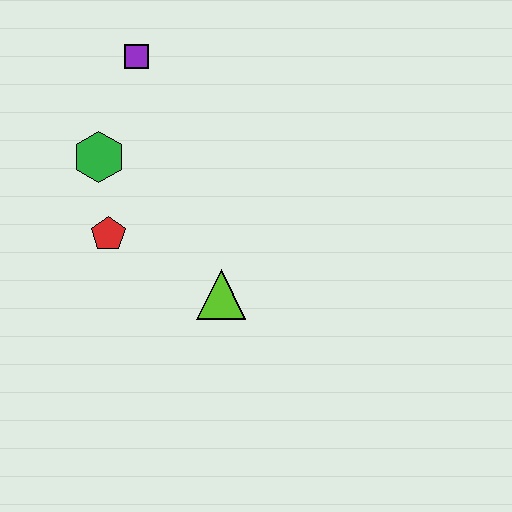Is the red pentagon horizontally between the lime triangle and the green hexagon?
Yes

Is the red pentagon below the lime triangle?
No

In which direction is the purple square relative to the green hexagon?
The purple square is above the green hexagon.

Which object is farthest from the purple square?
The lime triangle is farthest from the purple square.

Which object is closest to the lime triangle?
The red pentagon is closest to the lime triangle.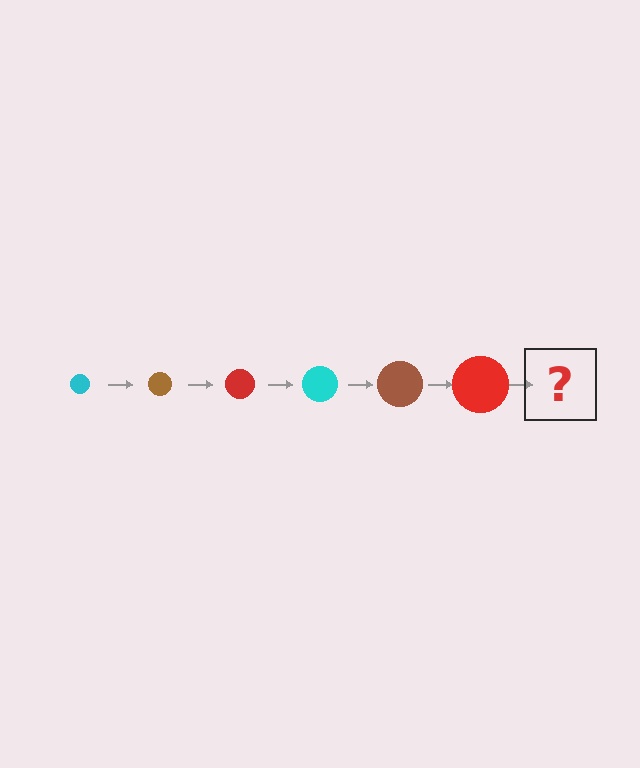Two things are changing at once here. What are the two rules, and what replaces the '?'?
The two rules are that the circle grows larger each step and the color cycles through cyan, brown, and red. The '?' should be a cyan circle, larger than the previous one.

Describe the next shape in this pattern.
It should be a cyan circle, larger than the previous one.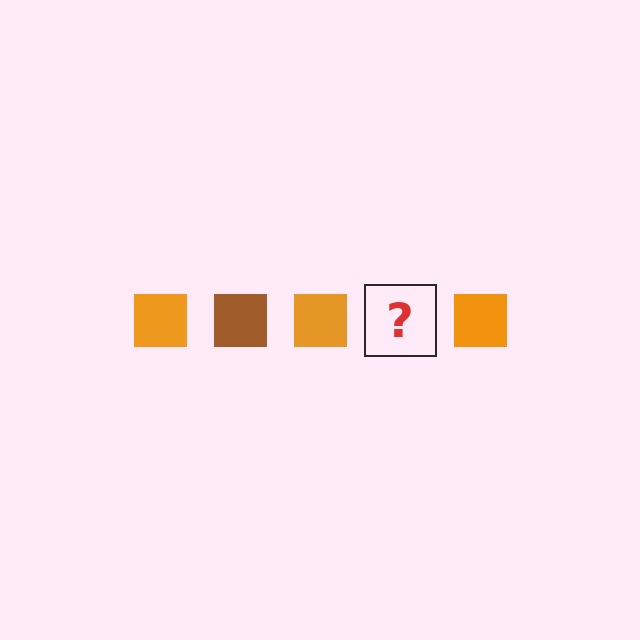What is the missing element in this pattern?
The missing element is a brown square.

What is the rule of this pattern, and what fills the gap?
The rule is that the pattern cycles through orange, brown squares. The gap should be filled with a brown square.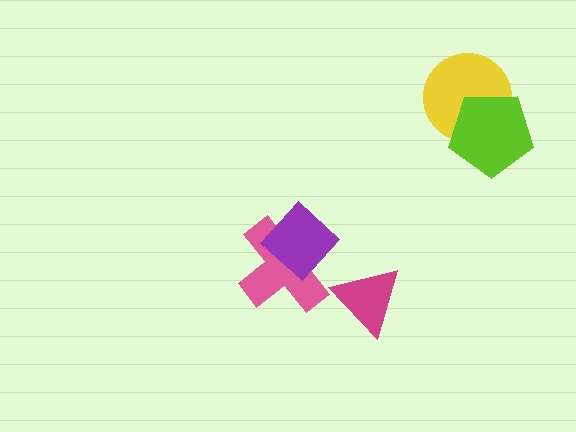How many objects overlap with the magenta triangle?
0 objects overlap with the magenta triangle.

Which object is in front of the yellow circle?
The lime pentagon is in front of the yellow circle.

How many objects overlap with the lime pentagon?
1 object overlaps with the lime pentagon.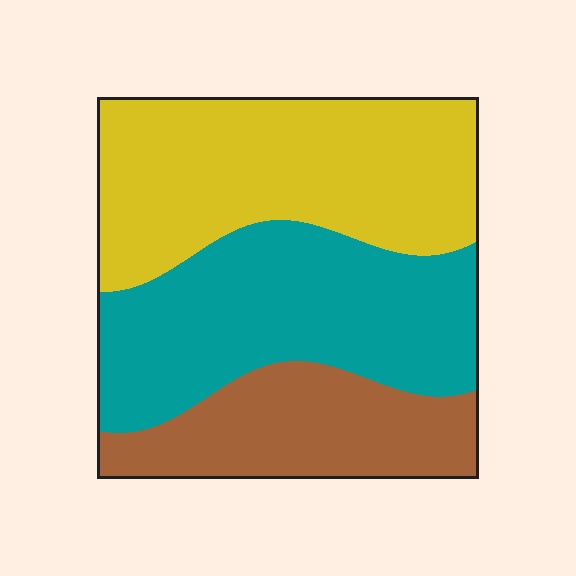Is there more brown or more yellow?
Yellow.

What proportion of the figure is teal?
Teal covers about 35% of the figure.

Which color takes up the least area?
Brown, at roughly 25%.